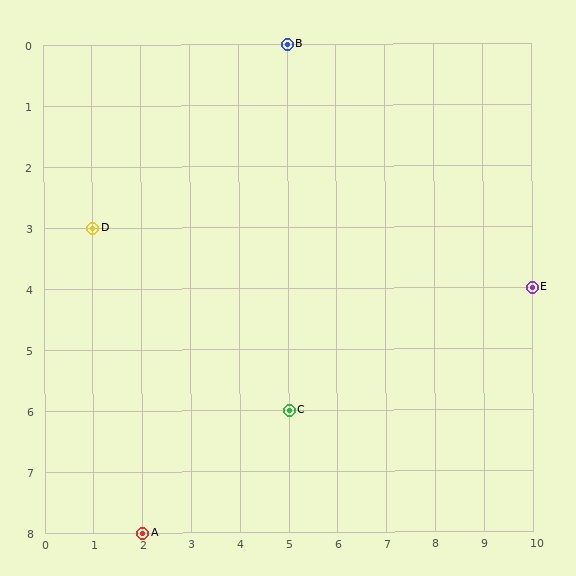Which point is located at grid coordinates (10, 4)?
Point E is at (10, 4).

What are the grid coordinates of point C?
Point C is at grid coordinates (5, 6).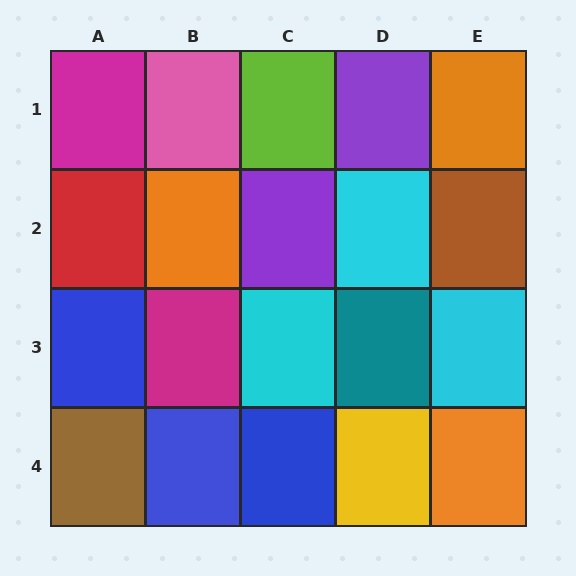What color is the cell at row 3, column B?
Magenta.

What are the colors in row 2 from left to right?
Red, orange, purple, cyan, brown.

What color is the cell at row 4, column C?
Blue.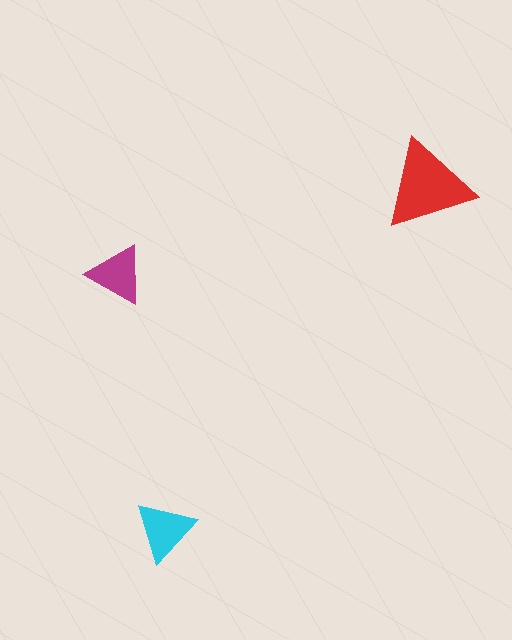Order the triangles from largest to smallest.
the red one, the cyan one, the magenta one.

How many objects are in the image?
There are 3 objects in the image.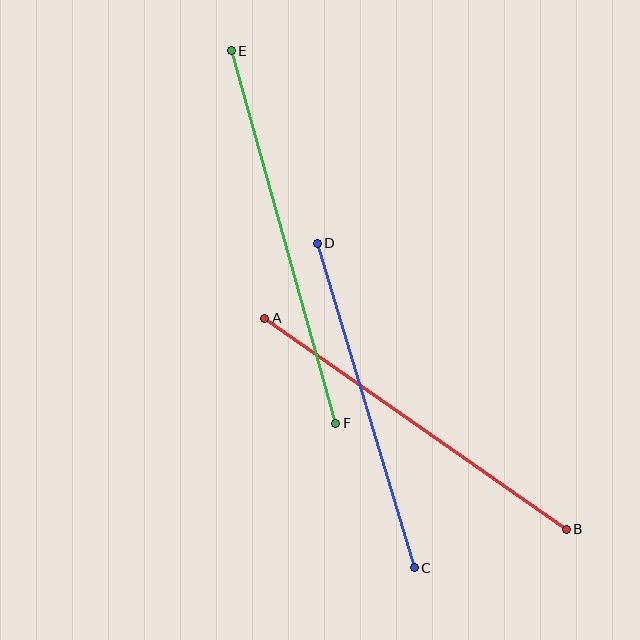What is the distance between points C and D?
The distance is approximately 339 pixels.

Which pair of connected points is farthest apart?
Points E and F are farthest apart.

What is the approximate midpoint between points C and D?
The midpoint is at approximately (366, 406) pixels.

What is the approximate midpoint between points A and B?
The midpoint is at approximately (415, 424) pixels.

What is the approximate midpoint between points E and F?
The midpoint is at approximately (283, 237) pixels.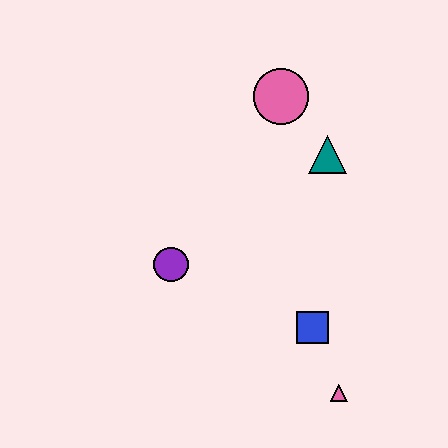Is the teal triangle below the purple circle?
No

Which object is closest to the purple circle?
The blue square is closest to the purple circle.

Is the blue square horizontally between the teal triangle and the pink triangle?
No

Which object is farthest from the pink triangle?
The pink circle is farthest from the pink triangle.